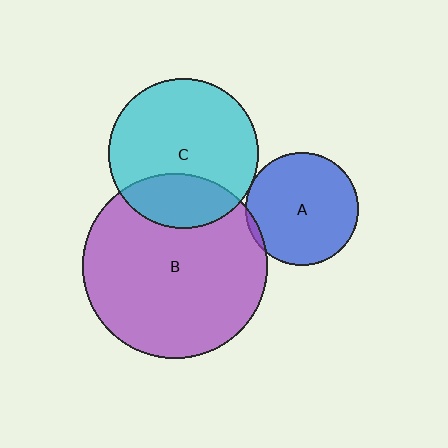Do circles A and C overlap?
Yes.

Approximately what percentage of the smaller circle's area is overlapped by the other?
Approximately 5%.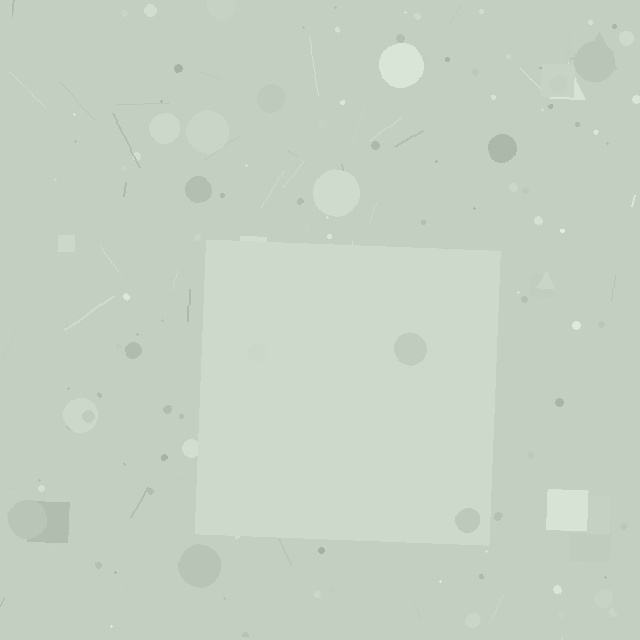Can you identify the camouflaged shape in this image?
The camouflaged shape is a square.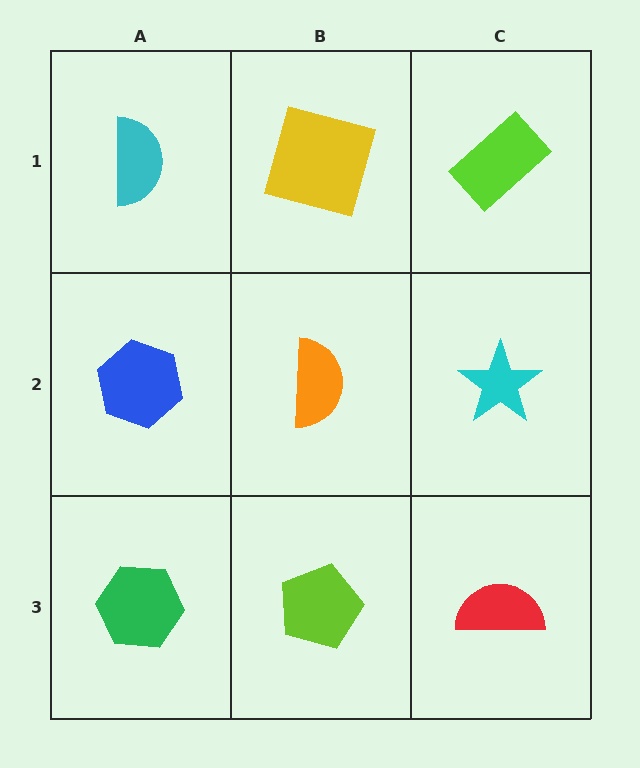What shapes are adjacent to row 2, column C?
A lime rectangle (row 1, column C), a red semicircle (row 3, column C), an orange semicircle (row 2, column B).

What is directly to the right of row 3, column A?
A lime pentagon.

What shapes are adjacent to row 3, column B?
An orange semicircle (row 2, column B), a green hexagon (row 3, column A), a red semicircle (row 3, column C).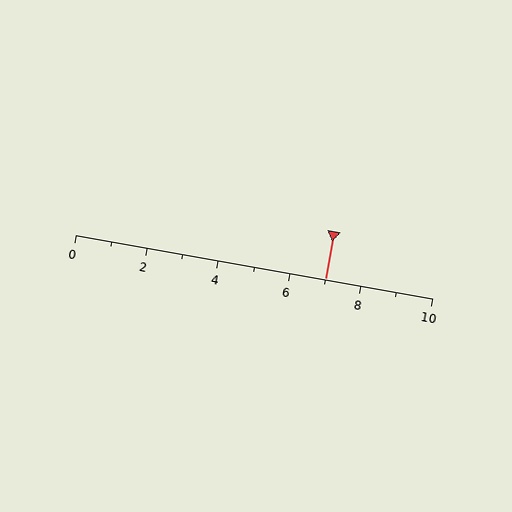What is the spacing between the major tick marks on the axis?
The major ticks are spaced 2 apart.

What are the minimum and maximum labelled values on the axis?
The axis runs from 0 to 10.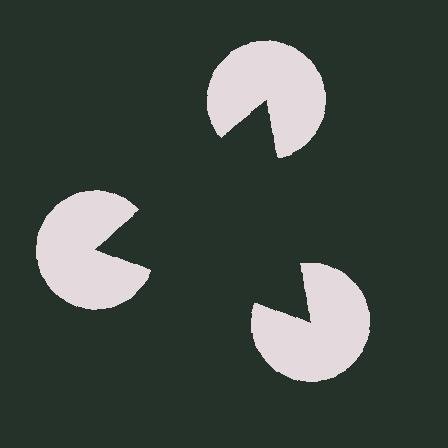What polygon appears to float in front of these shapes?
An illusory triangle — its edges are inferred from the aligned wedge cuts in the pac-man discs, not physically drawn.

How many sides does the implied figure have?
3 sides.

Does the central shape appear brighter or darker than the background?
It typically appears slightly darker than the background, even though no actual brightness change is drawn.